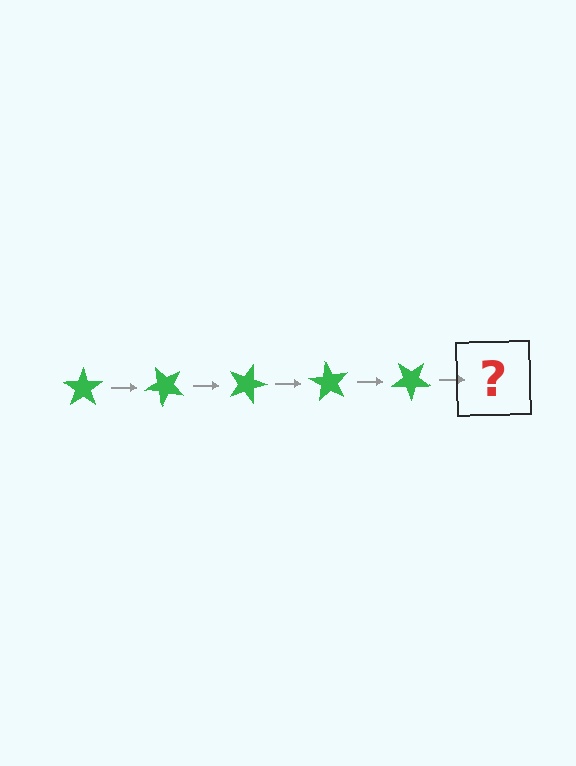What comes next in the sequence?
The next element should be a green star rotated 225 degrees.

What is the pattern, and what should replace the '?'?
The pattern is that the star rotates 45 degrees each step. The '?' should be a green star rotated 225 degrees.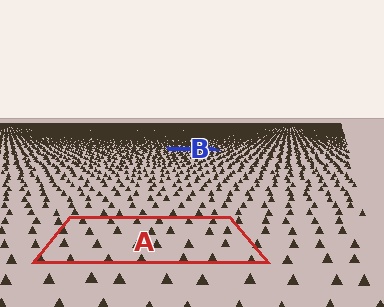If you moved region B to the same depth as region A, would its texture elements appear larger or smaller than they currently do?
They would appear larger. At a closer depth, the same texture elements are projected at a bigger on-screen size.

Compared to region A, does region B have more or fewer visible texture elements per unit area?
Region B has more texture elements per unit area — they are packed more densely because it is farther away.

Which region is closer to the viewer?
Region A is closer. The texture elements there are larger and more spread out.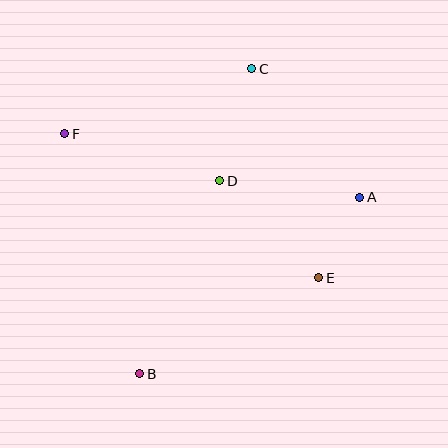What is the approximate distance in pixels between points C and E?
The distance between C and E is approximately 220 pixels.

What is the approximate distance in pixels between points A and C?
The distance between A and C is approximately 168 pixels.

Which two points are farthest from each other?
Points B and C are farthest from each other.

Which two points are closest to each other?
Points A and E are closest to each other.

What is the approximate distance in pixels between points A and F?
The distance between A and F is approximately 302 pixels.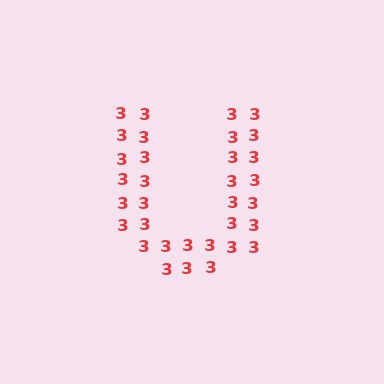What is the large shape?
The large shape is the letter U.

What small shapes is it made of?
It is made of small digit 3's.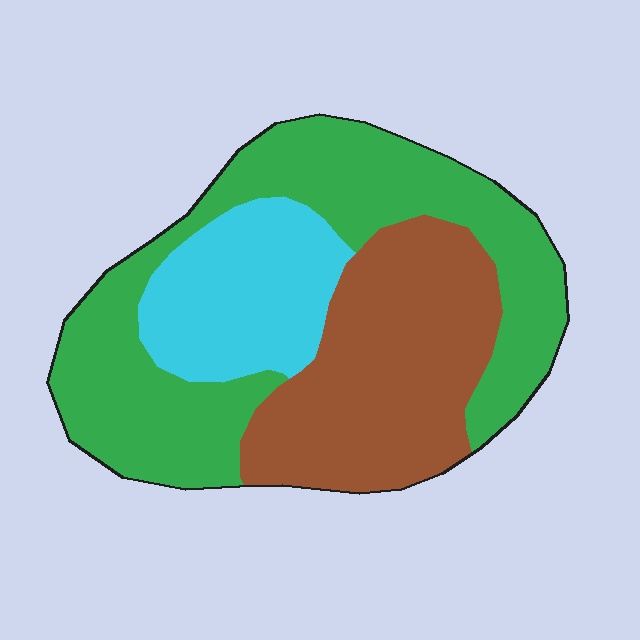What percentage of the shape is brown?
Brown covers 33% of the shape.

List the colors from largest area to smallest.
From largest to smallest: green, brown, cyan.